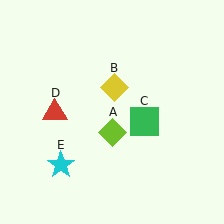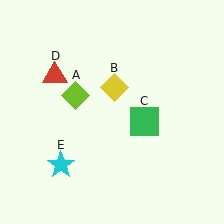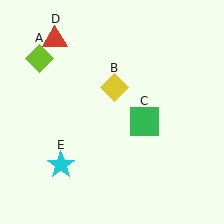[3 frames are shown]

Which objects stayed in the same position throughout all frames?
Yellow diamond (object B) and green square (object C) and cyan star (object E) remained stationary.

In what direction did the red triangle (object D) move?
The red triangle (object D) moved up.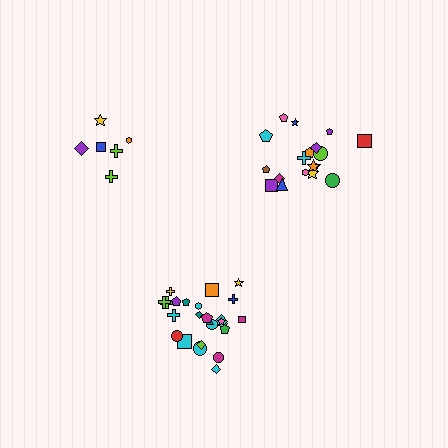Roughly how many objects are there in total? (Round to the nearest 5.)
Roughly 50 objects in total.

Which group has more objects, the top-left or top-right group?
The top-right group.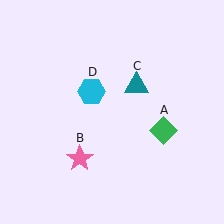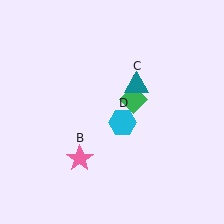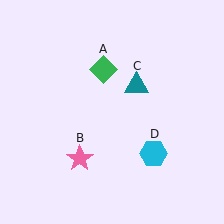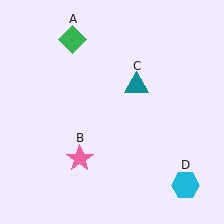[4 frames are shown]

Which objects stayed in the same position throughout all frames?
Pink star (object B) and teal triangle (object C) remained stationary.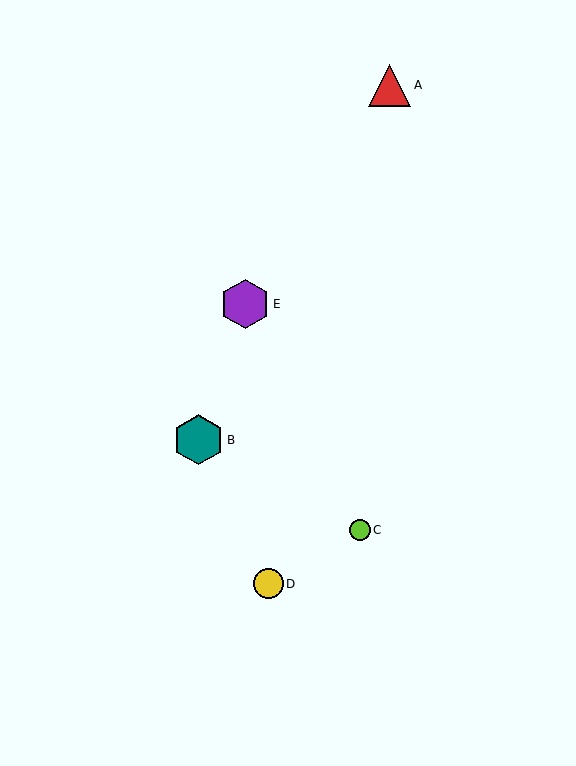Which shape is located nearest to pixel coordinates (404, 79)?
The red triangle (labeled A) at (390, 85) is nearest to that location.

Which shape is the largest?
The teal hexagon (labeled B) is the largest.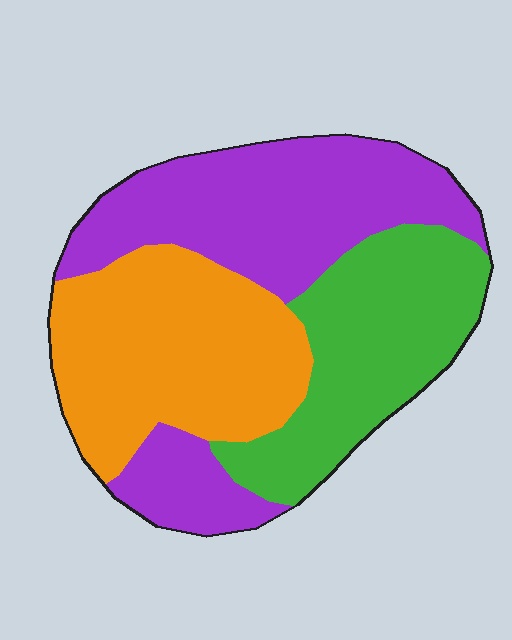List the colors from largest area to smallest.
From largest to smallest: purple, orange, green.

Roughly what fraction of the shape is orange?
Orange covers about 35% of the shape.